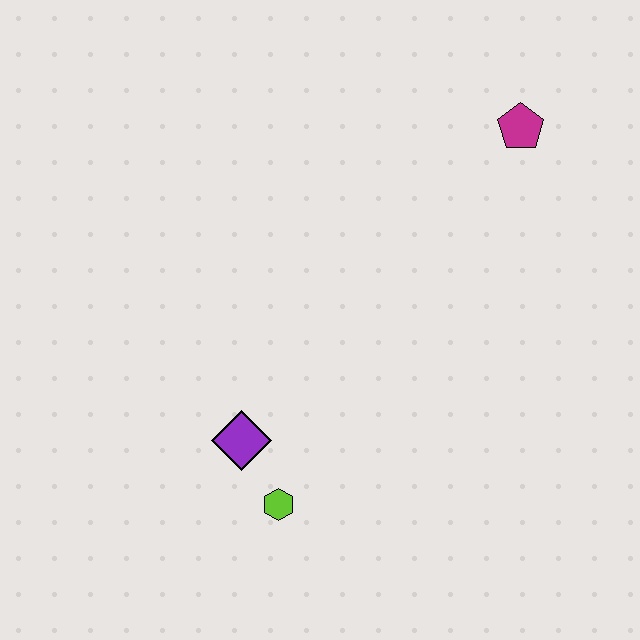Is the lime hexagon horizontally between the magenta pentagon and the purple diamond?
Yes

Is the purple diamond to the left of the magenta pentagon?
Yes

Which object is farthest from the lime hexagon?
The magenta pentagon is farthest from the lime hexagon.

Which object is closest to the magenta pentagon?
The purple diamond is closest to the magenta pentagon.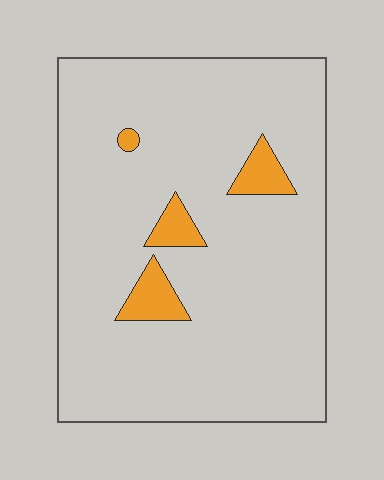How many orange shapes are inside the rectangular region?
4.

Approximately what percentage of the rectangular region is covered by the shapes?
Approximately 5%.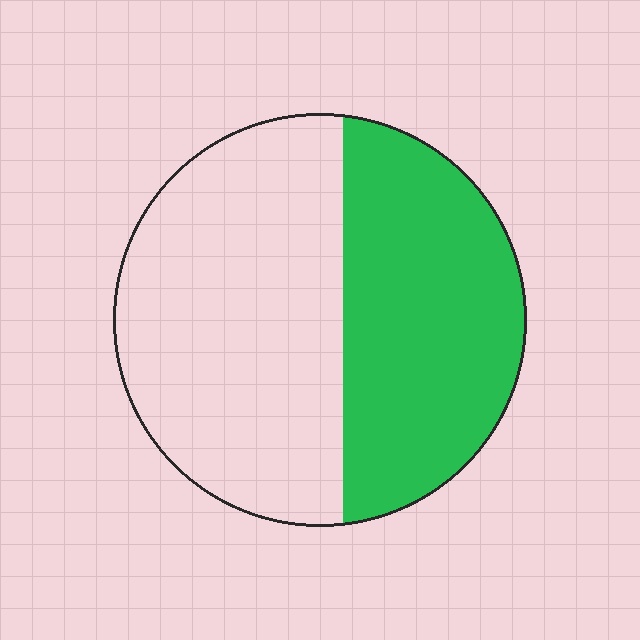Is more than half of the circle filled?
No.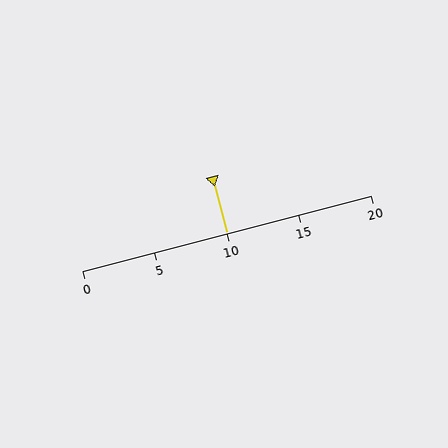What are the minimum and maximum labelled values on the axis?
The axis runs from 0 to 20.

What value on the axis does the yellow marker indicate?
The marker indicates approximately 10.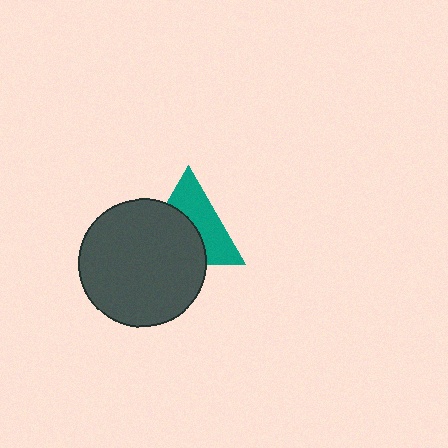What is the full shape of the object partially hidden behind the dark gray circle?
The partially hidden object is a teal triangle.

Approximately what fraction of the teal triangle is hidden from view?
Roughly 51% of the teal triangle is hidden behind the dark gray circle.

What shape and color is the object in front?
The object in front is a dark gray circle.